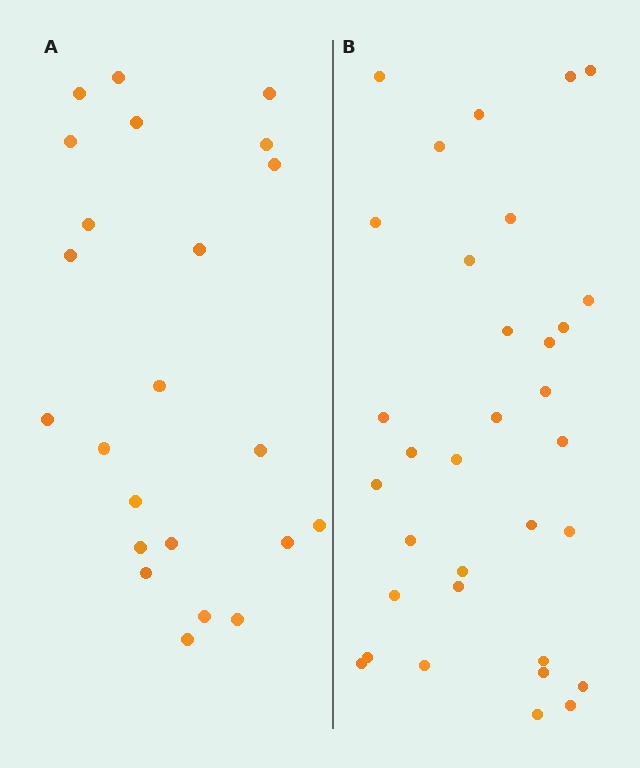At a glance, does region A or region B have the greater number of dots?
Region B (the right region) has more dots.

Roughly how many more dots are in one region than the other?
Region B has roughly 10 or so more dots than region A.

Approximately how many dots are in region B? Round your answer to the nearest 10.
About 30 dots. (The exact count is 33, which rounds to 30.)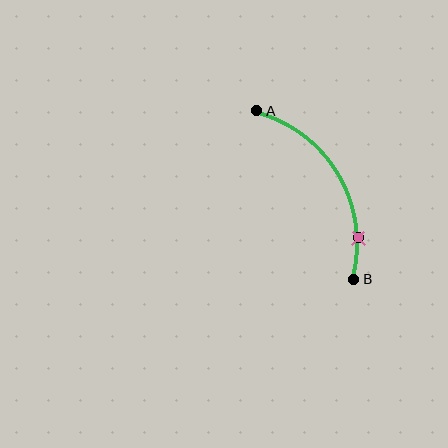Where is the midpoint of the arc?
The arc midpoint is the point on the curve farthest from the straight line joining A and B. It sits to the right of that line.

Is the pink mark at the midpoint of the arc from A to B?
No. The pink mark lies on the arc but is closer to endpoint B. The arc midpoint would be at the point on the curve equidistant along the arc from both A and B.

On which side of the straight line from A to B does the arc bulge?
The arc bulges to the right of the straight line connecting A and B.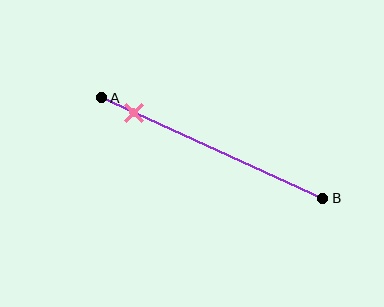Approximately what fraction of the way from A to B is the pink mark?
The pink mark is approximately 15% of the way from A to B.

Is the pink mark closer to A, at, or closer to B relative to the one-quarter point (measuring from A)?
The pink mark is closer to point A than the one-quarter point of segment AB.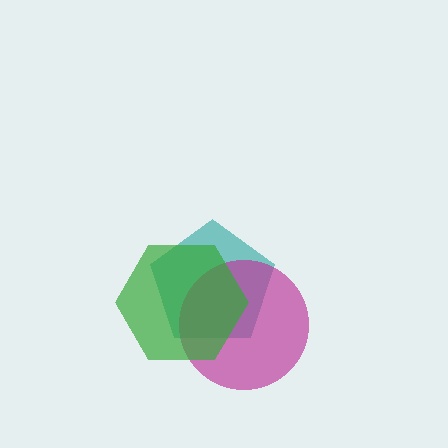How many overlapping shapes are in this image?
There are 3 overlapping shapes in the image.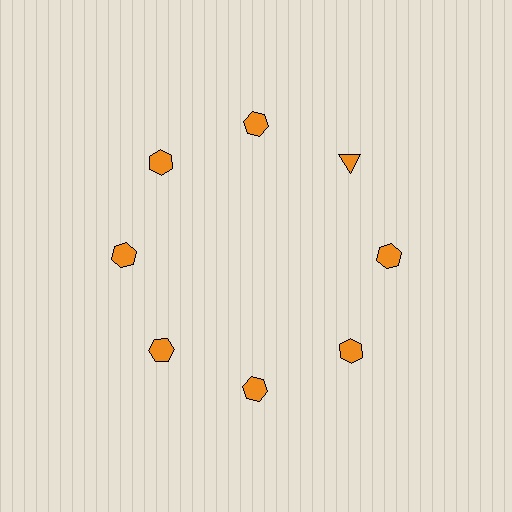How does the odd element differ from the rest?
It has a different shape: triangle instead of hexagon.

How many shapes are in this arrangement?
There are 8 shapes arranged in a ring pattern.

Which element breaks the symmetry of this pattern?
The orange triangle at roughly the 2 o'clock position breaks the symmetry. All other shapes are orange hexagons.